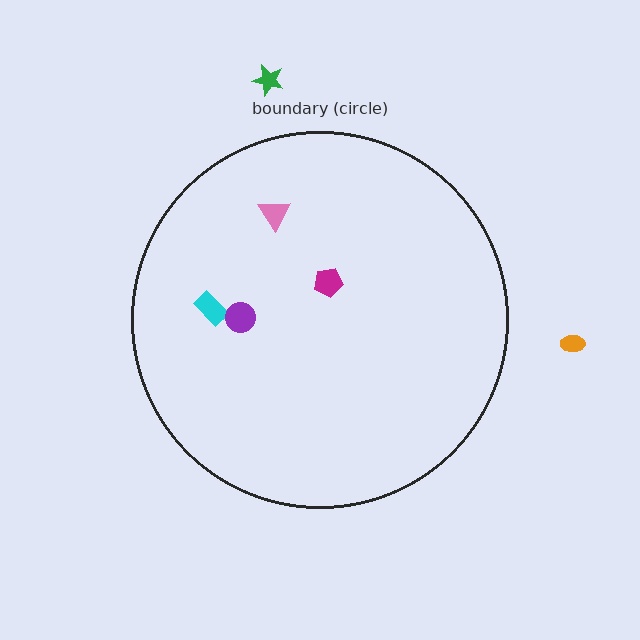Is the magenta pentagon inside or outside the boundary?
Inside.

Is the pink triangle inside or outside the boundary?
Inside.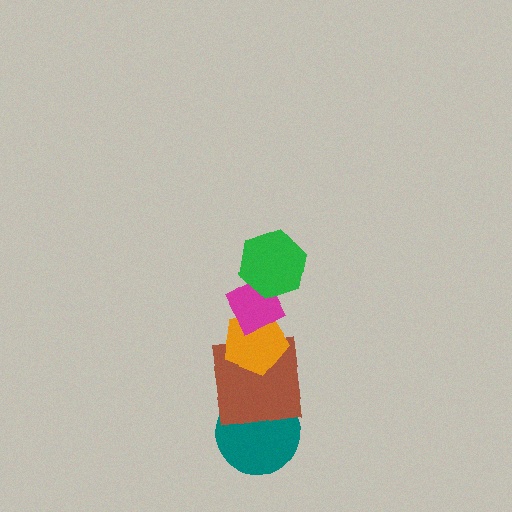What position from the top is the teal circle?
The teal circle is 5th from the top.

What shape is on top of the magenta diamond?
The green hexagon is on top of the magenta diamond.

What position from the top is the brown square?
The brown square is 4th from the top.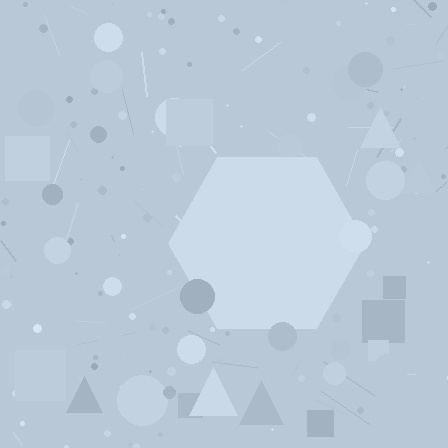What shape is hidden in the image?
A hexagon is hidden in the image.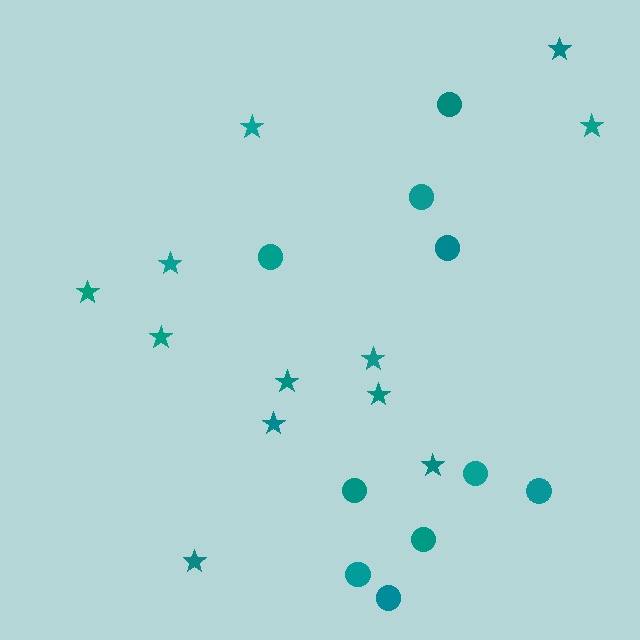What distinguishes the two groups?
There are 2 groups: one group of circles (10) and one group of stars (12).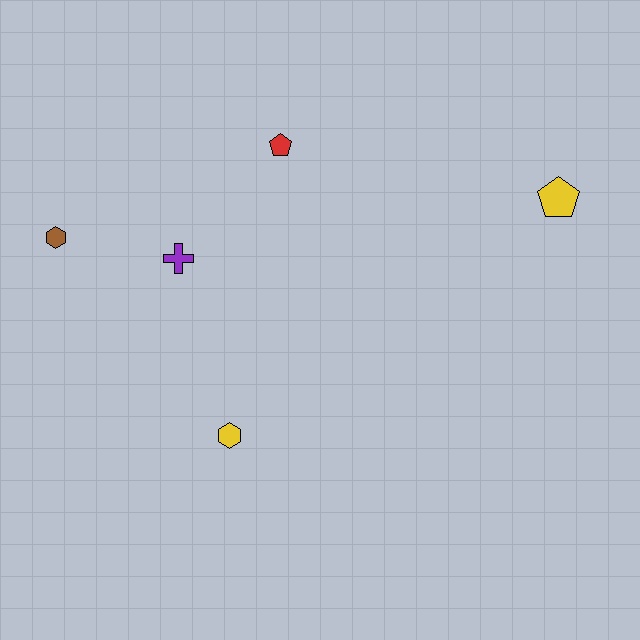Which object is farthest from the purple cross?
The yellow pentagon is farthest from the purple cross.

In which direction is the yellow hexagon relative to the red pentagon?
The yellow hexagon is below the red pentagon.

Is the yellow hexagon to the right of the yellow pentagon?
No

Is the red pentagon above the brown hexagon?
Yes